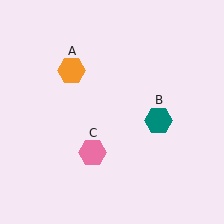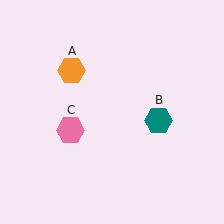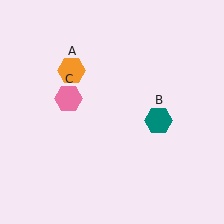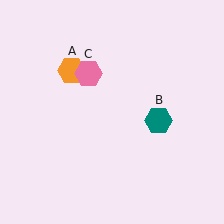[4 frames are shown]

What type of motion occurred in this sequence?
The pink hexagon (object C) rotated clockwise around the center of the scene.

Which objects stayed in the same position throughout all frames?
Orange hexagon (object A) and teal hexagon (object B) remained stationary.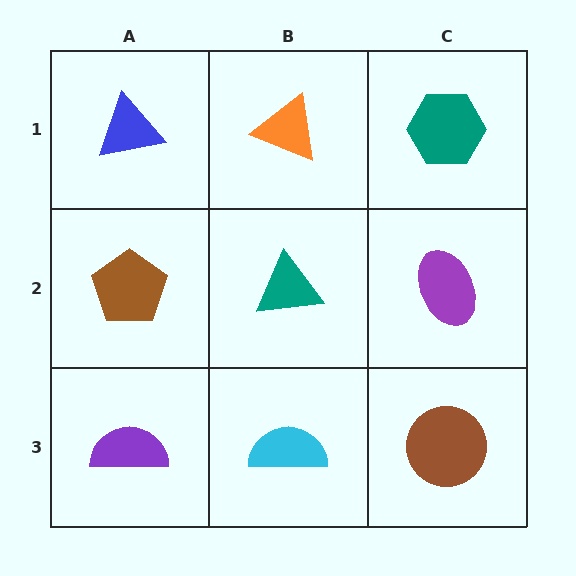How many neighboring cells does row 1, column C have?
2.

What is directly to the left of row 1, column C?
An orange triangle.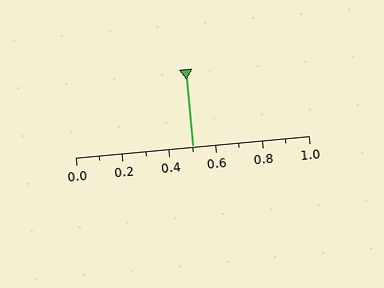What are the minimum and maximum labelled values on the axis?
The axis runs from 0.0 to 1.0.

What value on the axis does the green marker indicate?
The marker indicates approximately 0.5.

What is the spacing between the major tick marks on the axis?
The major ticks are spaced 0.2 apart.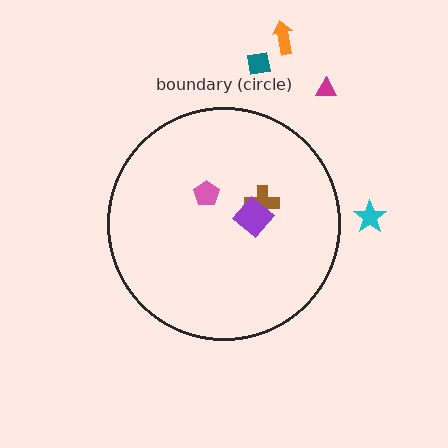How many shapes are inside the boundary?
3 inside, 4 outside.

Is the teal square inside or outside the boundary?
Outside.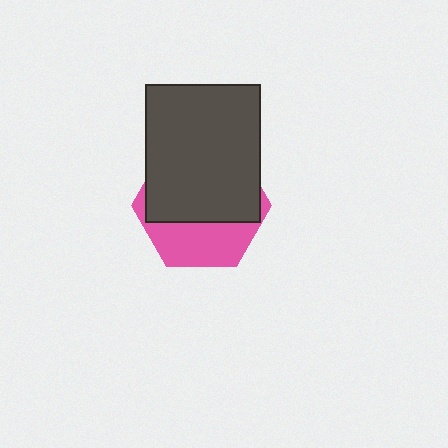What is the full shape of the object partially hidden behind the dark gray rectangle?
The partially hidden object is a pink hexagon.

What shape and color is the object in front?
The object in front is a dark gray rectangle.